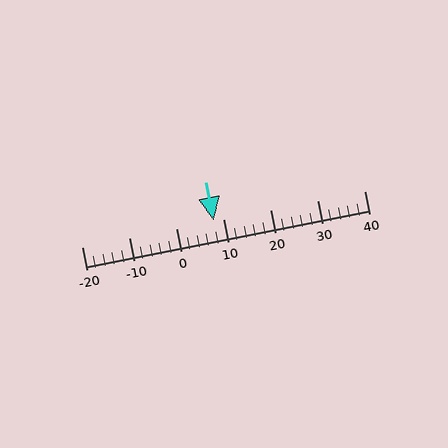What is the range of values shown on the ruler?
The ruler shows values from -20 to 40.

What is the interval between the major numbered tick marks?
The major tick marks are spaced 10 units apart.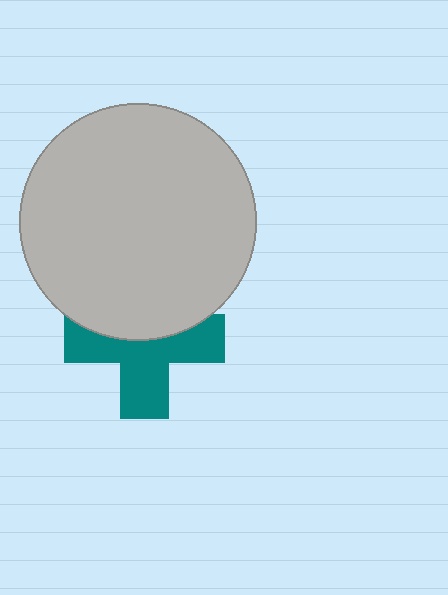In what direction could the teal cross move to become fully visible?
The teal cross could move down. That would shift it out from behind the light gray circle entirely.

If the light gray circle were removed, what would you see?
You would see the complete teal cross.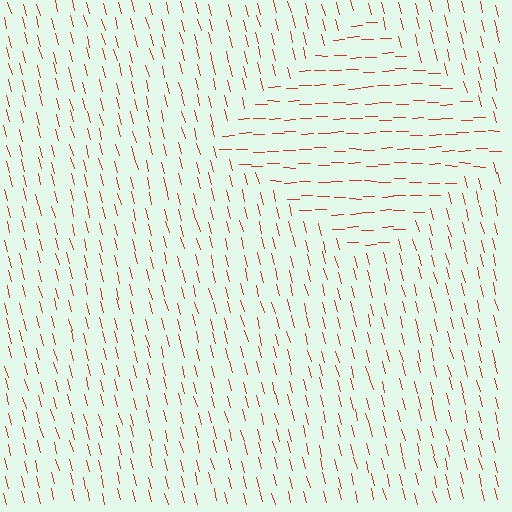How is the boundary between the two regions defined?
The boundary is defined purely by a change in line orientation (approximately 76 degrees difference). All lines are the same color and thickness.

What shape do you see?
I see a diamond.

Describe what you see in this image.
The image is filled with small red line segments. A diamond region in the image has lines oriented differently from the surrounding lines, creating a visible texture boundary.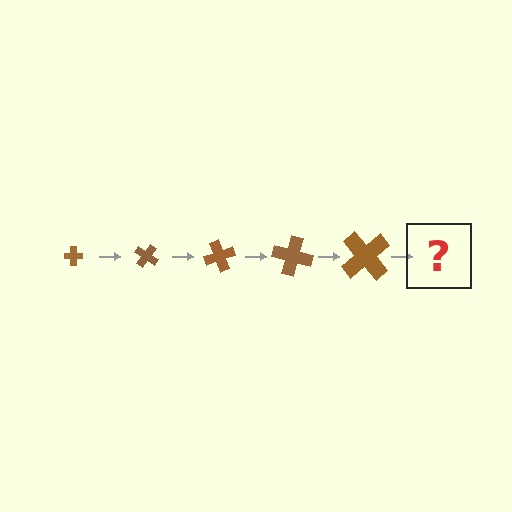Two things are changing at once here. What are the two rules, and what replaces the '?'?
The two rules are that the cross grows larger each step and it rotates 35 degrees each step. The '?' should be a cross, larger than the previous one and rotated 175 degrees from the start.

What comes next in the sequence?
The next element should be a cross, larger than the previous one and rotated 175 degrees from the start.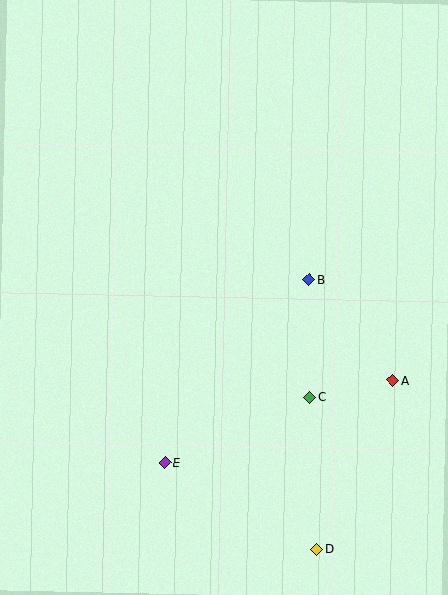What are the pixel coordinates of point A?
Point A is at (393, 380).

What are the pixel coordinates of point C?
Point C is at (310, 397).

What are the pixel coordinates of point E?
Point E is at (165, 463).